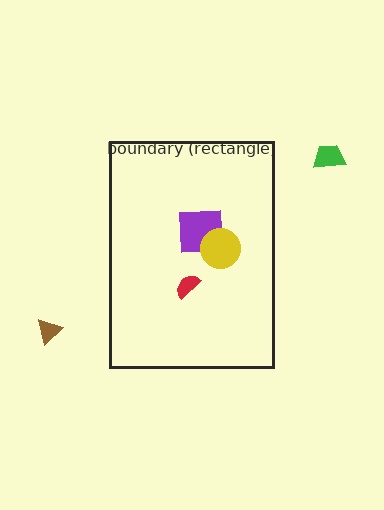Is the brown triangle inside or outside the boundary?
Outside.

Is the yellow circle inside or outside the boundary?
Inside.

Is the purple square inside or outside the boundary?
Inside.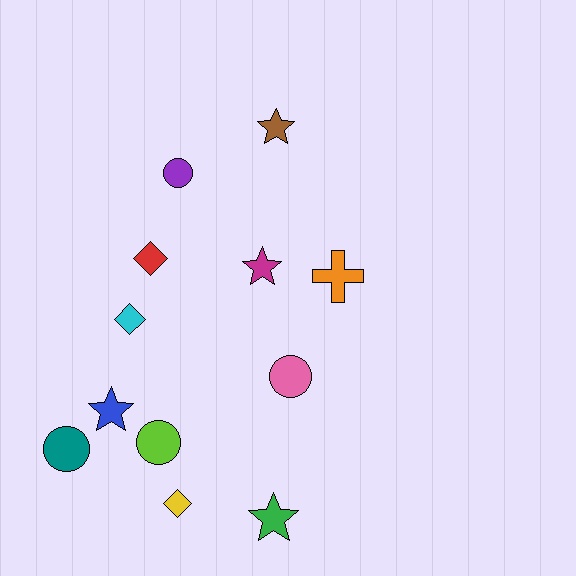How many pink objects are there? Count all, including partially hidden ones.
There is 1 pink object.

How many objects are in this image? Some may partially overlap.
There are 12 objects.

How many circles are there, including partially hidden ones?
There are 4 circles.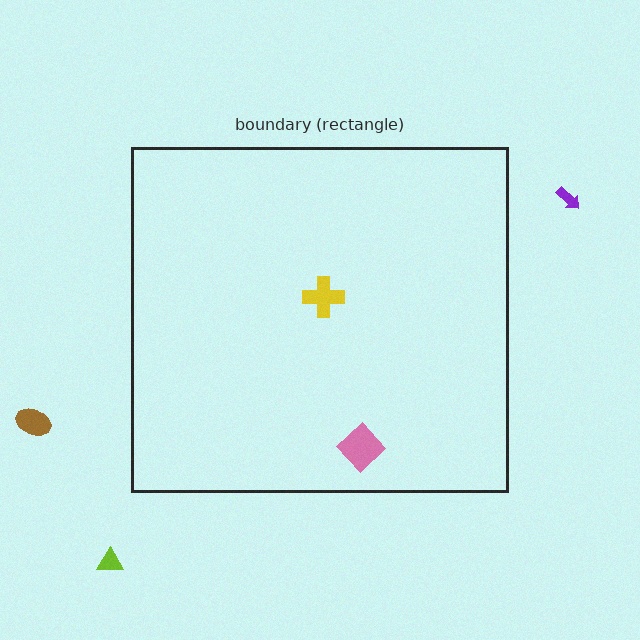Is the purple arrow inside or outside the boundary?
Outside.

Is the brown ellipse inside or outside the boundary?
Outside.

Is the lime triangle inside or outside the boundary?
Outside.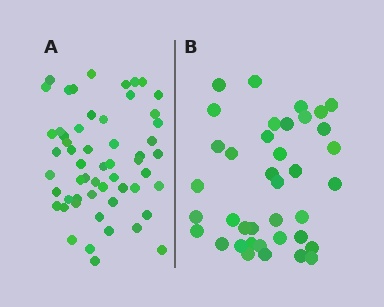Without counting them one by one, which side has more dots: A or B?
Region A (the left region) has more dots.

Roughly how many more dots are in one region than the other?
Region A has approximately 20 more dots than region B.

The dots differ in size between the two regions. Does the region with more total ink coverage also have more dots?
No. Region B has more total ink coverage because its dots are larger, but region A actually contains more individual dots. Total area can be misleading — the number of items is what matters here.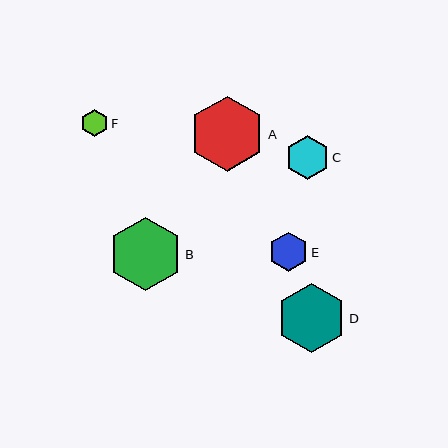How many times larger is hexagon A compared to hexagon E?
Hexagon A is approximately 1.9 times the size of hexagon E.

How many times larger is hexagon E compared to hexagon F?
Hexagon E is approximately 1.5 times the size of hexagon F.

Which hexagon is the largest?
Hexagon A is the largest with a size of approximately 75 pixels.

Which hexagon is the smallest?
Hexagon F is the smallest with a size of approximately 27 pixels.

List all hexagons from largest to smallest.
From largest to smallest: A, B, D, C, E, F.